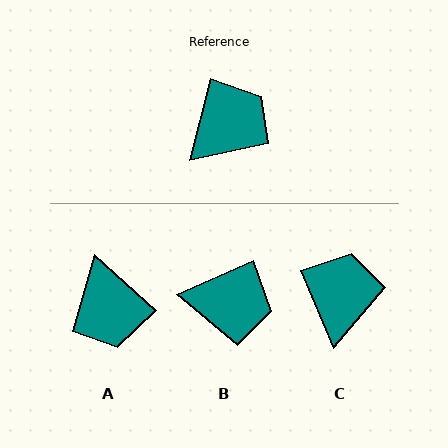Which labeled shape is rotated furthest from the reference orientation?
A, about 118 degrees away.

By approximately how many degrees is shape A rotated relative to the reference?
Approximately 118 degrees clockwise.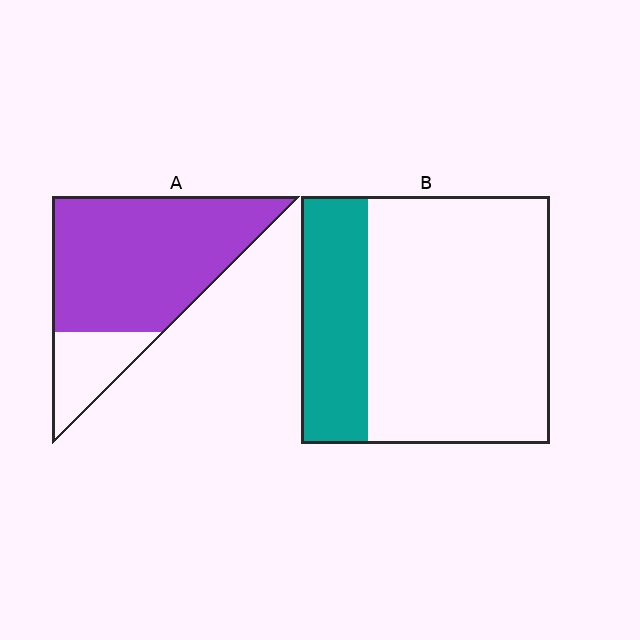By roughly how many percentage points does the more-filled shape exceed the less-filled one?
By roughly 55 percentage points (A over B).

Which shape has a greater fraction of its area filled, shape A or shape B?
Shape A.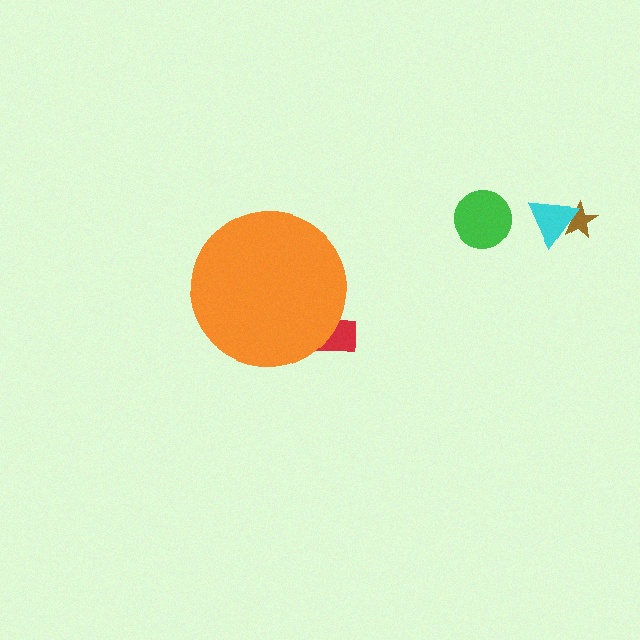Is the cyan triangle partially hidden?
No, the cyan triangle is fully visible.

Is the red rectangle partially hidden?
Yes, the red rectangle is partially hidden behind the orange circle.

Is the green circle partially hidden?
No, the green circle is fully visible.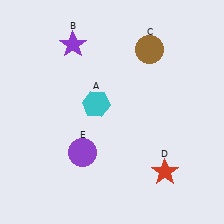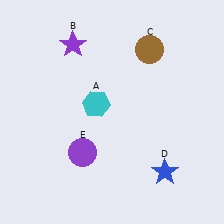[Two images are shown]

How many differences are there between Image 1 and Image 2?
There is 1 difference between the two images.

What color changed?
The star (D) changed from red in Image 1 to blue in Image 2.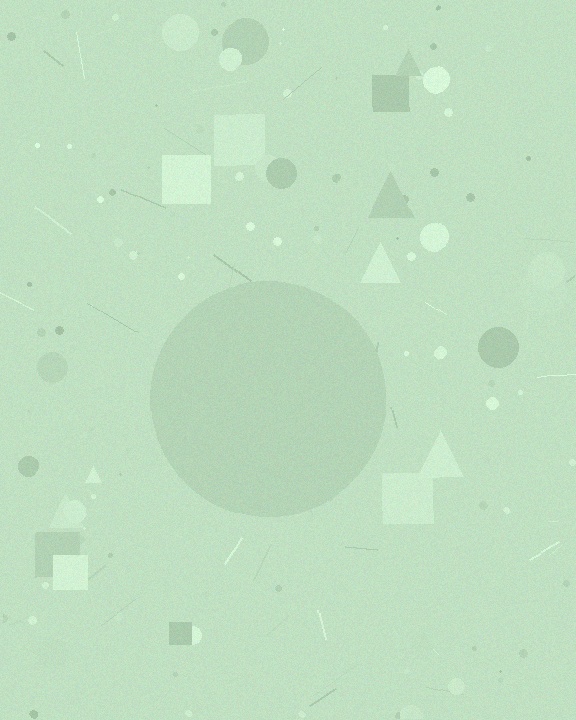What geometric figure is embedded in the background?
A circle is embedded in the background.